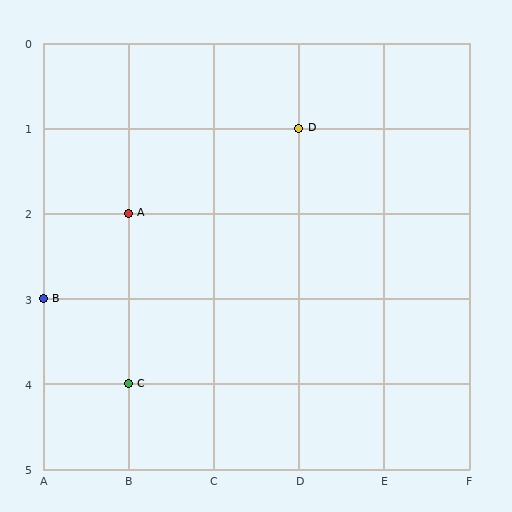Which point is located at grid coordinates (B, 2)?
Point A is at (B, 2).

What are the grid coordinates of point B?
Point B is at grid coordinates (A, 3).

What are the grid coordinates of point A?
Point A is at grid coordinates (B, 2).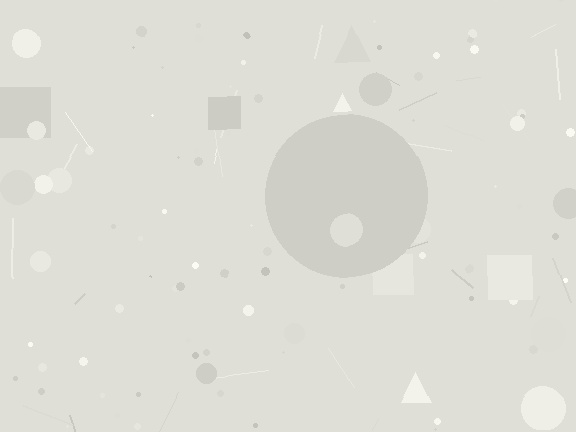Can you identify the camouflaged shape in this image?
The camouflaged shape is a circle.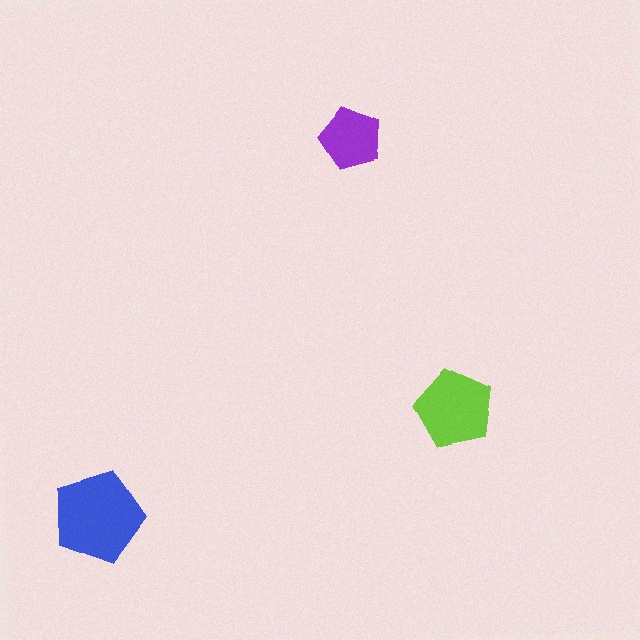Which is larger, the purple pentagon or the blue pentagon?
The blue one.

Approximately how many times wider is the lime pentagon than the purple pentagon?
About 1.5 times wider.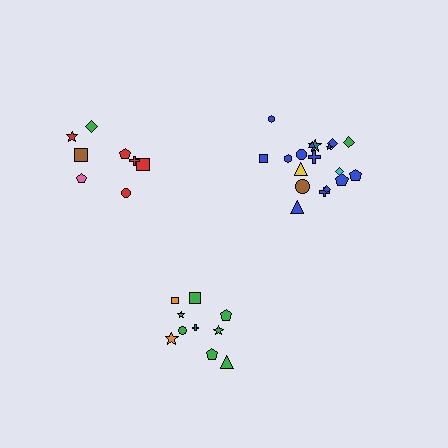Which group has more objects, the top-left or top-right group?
The top-right group.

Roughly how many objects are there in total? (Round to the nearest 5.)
Roughly 35 objects in total.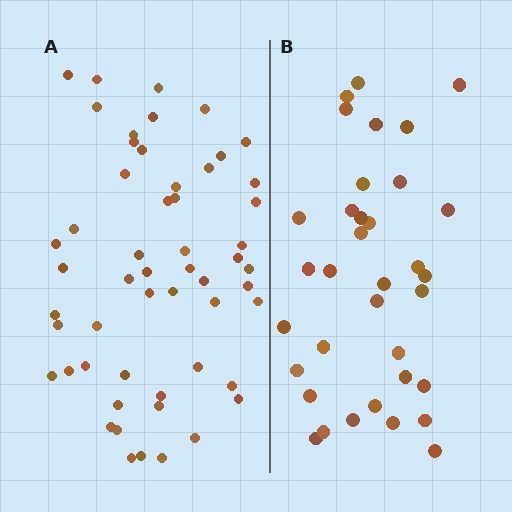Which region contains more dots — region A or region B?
Region A (the left region) has more dots.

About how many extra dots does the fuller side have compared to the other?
Region A has approximately 20 more dots than region B.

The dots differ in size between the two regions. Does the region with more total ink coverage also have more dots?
No. Region B has more total ink coverage because its dots are larger, but region A actually contains more individual dots. Total area can be misleading — the number of items is what matters here.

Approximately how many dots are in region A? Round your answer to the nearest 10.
About 50 dots. (The exact count is 54, which rounds to 50.)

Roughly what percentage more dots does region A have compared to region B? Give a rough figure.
About 55% more.